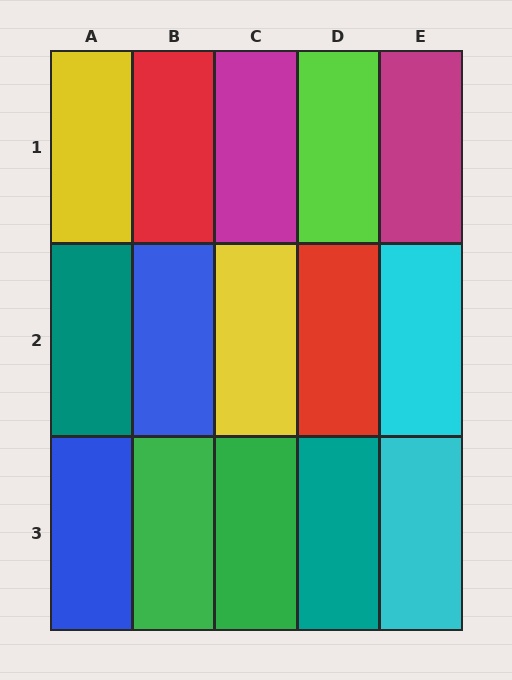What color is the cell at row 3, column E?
Cyan.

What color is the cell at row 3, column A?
Blue.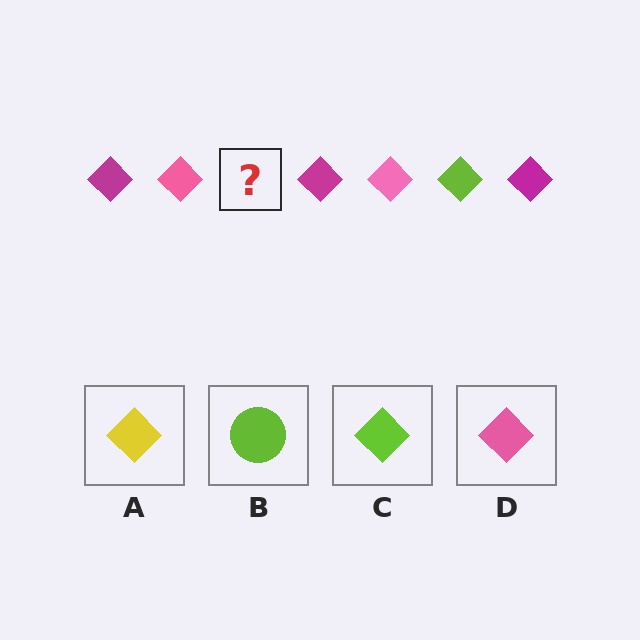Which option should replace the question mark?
Option C.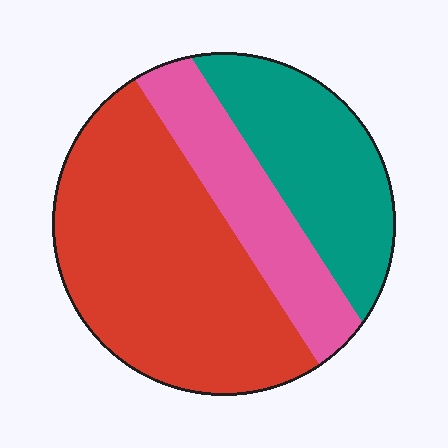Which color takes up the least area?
Pink, at roughly 20%.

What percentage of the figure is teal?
Teal covers about 25% of the figure.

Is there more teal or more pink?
Teal.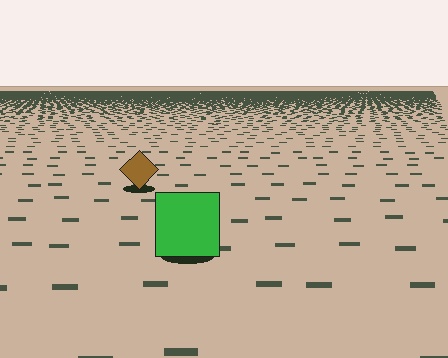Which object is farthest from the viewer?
The brown diamond is farthest from the viewer. It appears smaller and the ground texture around it is denser.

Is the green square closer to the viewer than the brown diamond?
Yes. The green square is closer — you can tell from the texture gradient: the ground texture is coarser near it.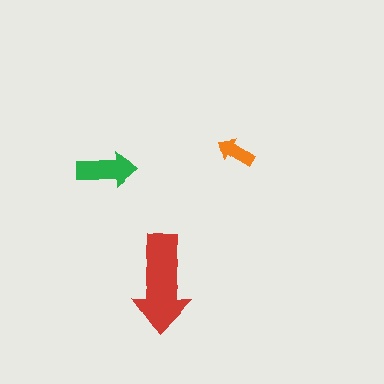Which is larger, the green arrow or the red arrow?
The red one.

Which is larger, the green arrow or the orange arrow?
The green one.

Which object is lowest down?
The red arrow is bottommost.